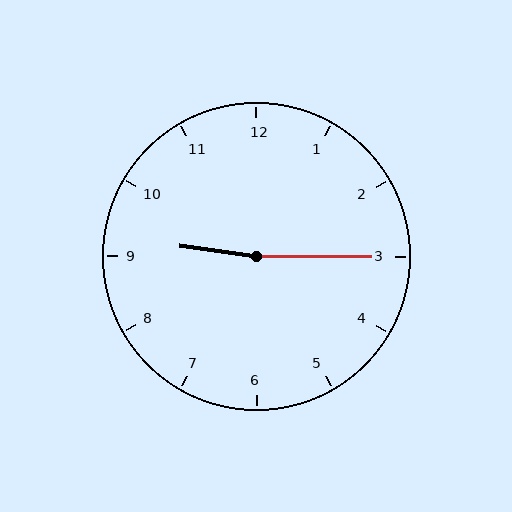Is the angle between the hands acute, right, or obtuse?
It is obtuse.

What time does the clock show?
9:15.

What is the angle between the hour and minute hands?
Approximately 172 degrees.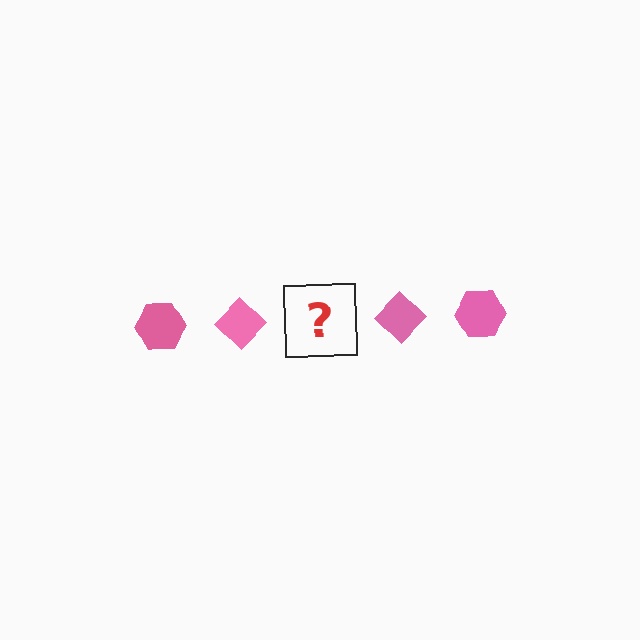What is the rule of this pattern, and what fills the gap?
The rule is that the pattern cycles through hexagon, diamond shapes in pink. The gap should be filled with a pink hexagon.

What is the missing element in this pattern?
The missing element is a pink hexagon.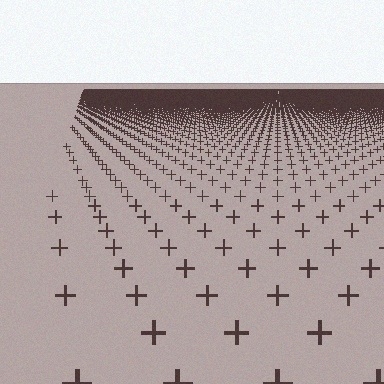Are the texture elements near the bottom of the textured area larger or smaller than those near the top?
Larger. Near the bottom, elements are closer to the viewer and appear at a bigger on-screen size.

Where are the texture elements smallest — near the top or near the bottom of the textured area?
Near the top.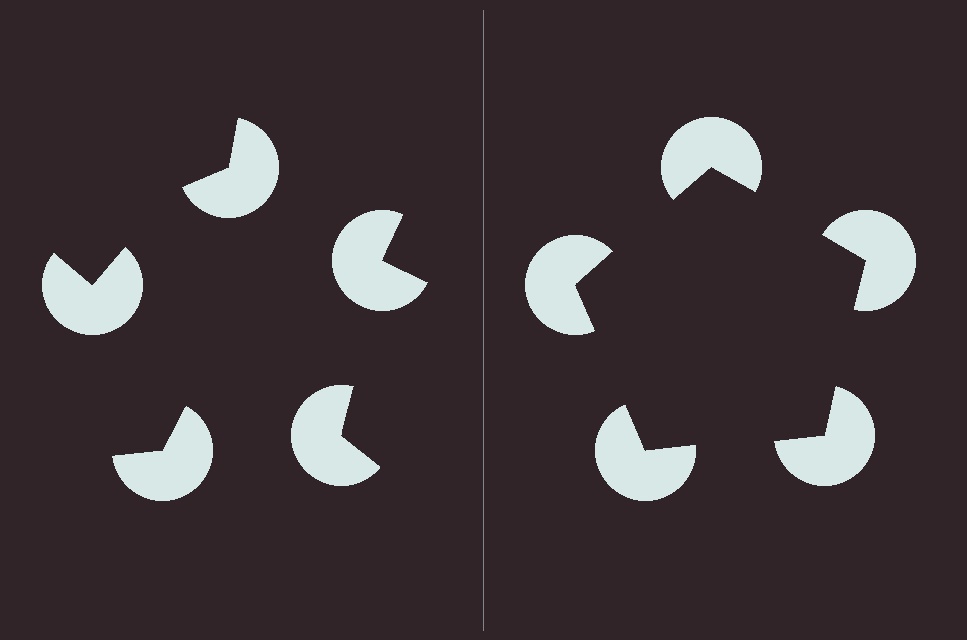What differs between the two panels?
The pac-man discs are positioned identically on both sides; only the wedge orientations differ. On the right they align to a pentagon; on the left they are misaligned.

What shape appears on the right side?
An illusory pentagon.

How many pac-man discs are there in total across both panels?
10 — 5 on each side.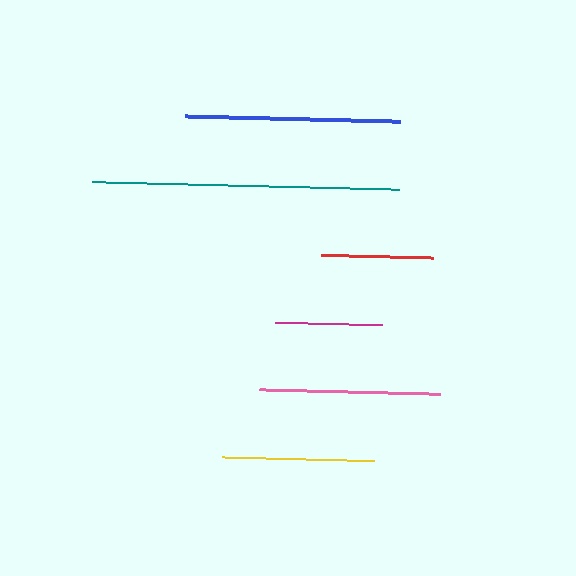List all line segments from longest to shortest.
From longest to shortest: teal, blue, pink, yellow, red, magenta.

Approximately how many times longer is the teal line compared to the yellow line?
The teal line is approximately 2.0 times the length of the yellow line.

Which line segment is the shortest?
The magenta line is the shortest at approximately 108 pixels.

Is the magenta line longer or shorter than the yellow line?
The yellow line is longer than the magenta line.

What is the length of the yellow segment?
The yellow segment is approximately 152 pixels long.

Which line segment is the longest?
The teal line is the longest at approximately 308 pixels.